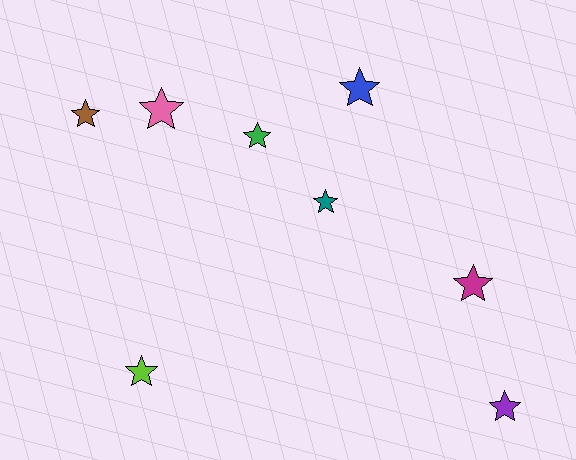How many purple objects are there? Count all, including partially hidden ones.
There is 1 purple object.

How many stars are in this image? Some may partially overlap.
There are 8 stars.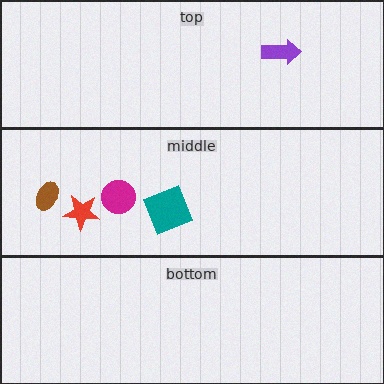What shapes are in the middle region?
The magenta circle, the teal square, the brown ellipse, the red star.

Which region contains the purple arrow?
The top region.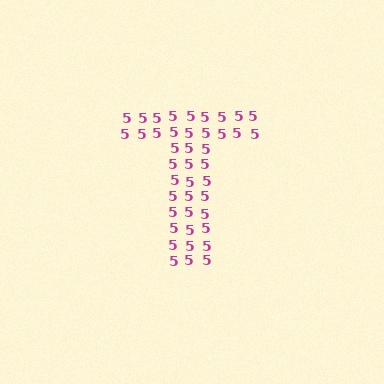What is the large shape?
The large shape is the letter T.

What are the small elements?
The small elements are digit 5's.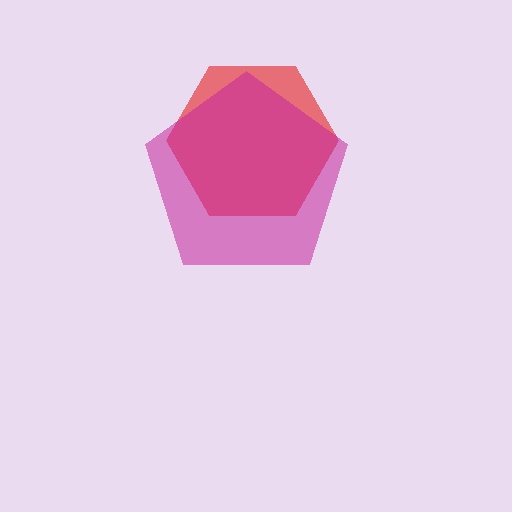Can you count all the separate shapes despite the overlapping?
Yes, there are 2 separate shapes.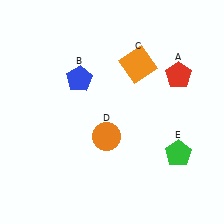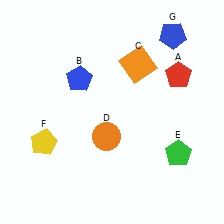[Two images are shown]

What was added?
A yellow pentagon (F), a blue pentagon (G) were added in Image 2.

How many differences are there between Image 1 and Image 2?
There are 2 differences between the two images.